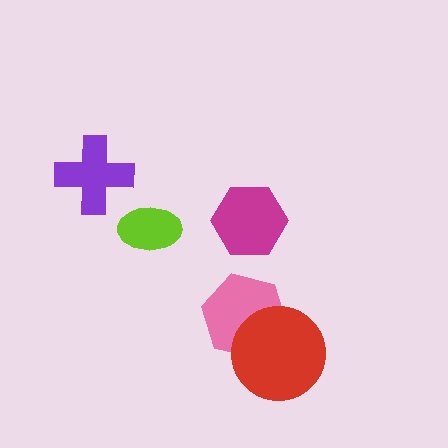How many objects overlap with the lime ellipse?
0 objects overlap with the lime ellipse.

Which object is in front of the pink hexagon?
The red circle is in front of the pink hexagon.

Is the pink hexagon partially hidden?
Yes, it is partially covered by another shape.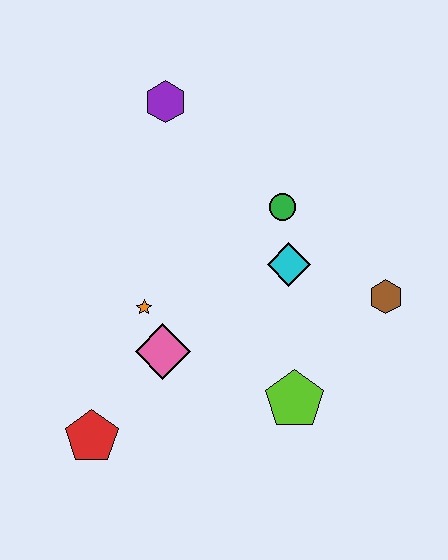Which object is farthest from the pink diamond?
The purple hexagon is farthest from the pink diamond.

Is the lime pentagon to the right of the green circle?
Yes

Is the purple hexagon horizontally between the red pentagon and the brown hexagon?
Yes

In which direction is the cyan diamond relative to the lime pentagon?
The cyan diamond is above the lime pentagon.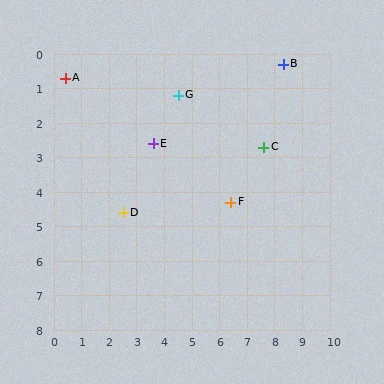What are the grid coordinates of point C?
Point C is at approximately (7.6, 2.7).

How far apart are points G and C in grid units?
Points G and C are about 3.4 grid units apart.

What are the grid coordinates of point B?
Point B is at approximately (8.3, 0.3).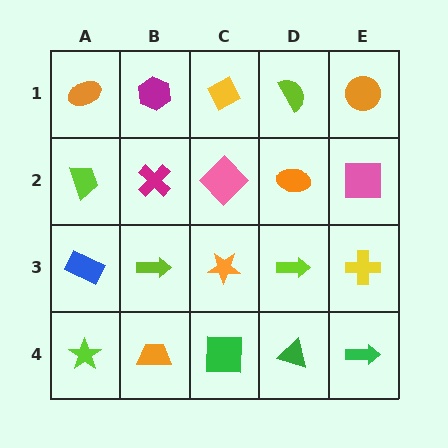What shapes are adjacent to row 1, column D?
An orange ellipse (row 2, column D), a yellow diamond (row 1, column C), an orange circle (row 1, column E).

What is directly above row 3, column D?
An orange ellipse.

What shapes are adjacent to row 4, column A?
A blue rectangle (row 3, column A), an orange trapezoid (row 4, column B).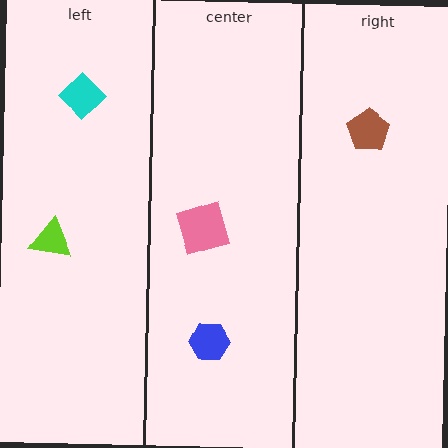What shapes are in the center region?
The blue hexagon, the pink square.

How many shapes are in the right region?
1.